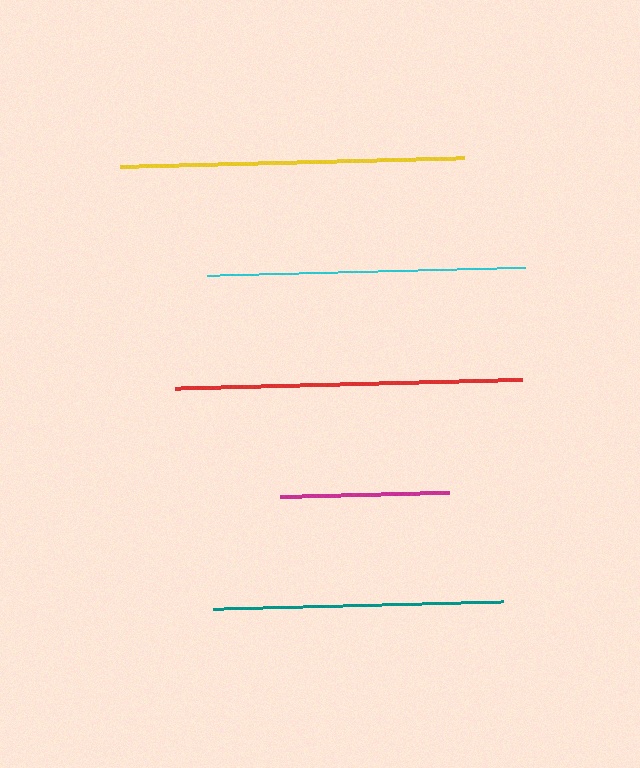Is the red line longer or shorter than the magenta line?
The red line is longer than the magenta line.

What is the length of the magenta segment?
The magenta segment is approximately 169 pixels long.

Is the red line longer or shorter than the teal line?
The red line is longer than the teal line.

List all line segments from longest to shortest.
From longest to shortest: red, yellow, cyan, teal, magenta.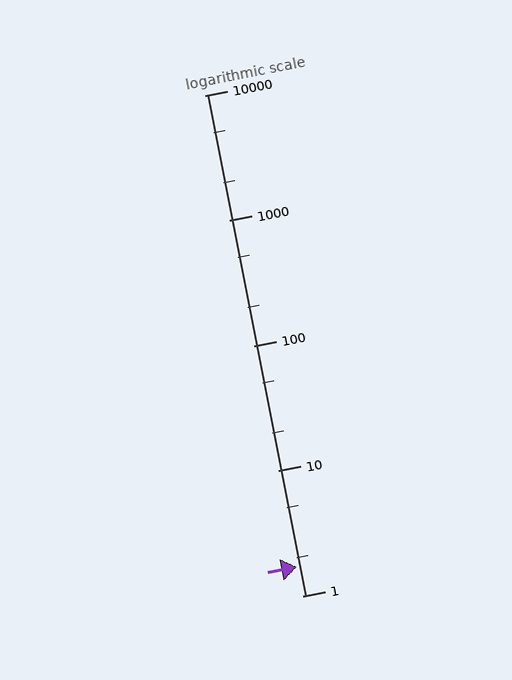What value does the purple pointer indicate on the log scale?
The pointer indicates approximately 1.7.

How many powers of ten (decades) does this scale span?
The scale spans 4 decades, from 1 to 10000.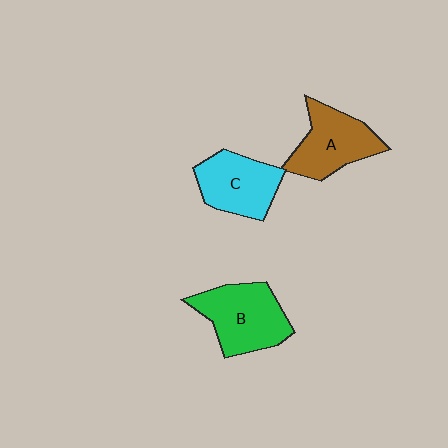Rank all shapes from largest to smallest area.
From largest to smallest: B (green), A (brown), C (cyan).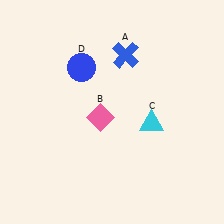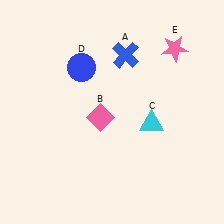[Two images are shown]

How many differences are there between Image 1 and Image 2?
There is 1 difference between the two images.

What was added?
A pink star (E) was added in Image 2.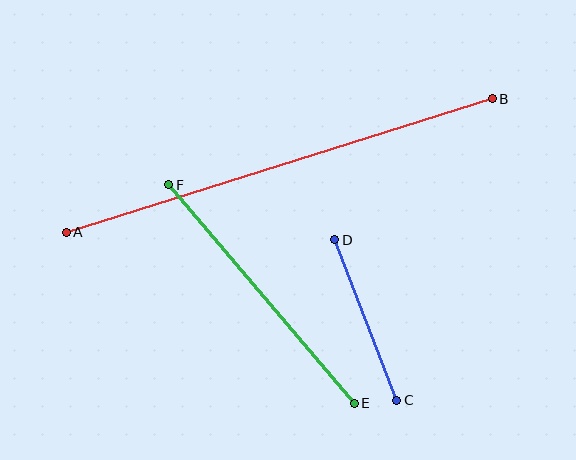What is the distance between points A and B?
The distance is approximately 447 pixels.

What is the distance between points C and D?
The distance is approximately 172 pixels.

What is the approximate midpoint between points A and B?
The midpoint is at approximately (279, 165) pixels.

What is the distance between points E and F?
The distance is approximately 287 pixels.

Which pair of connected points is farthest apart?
Points A and B are farthest apart.